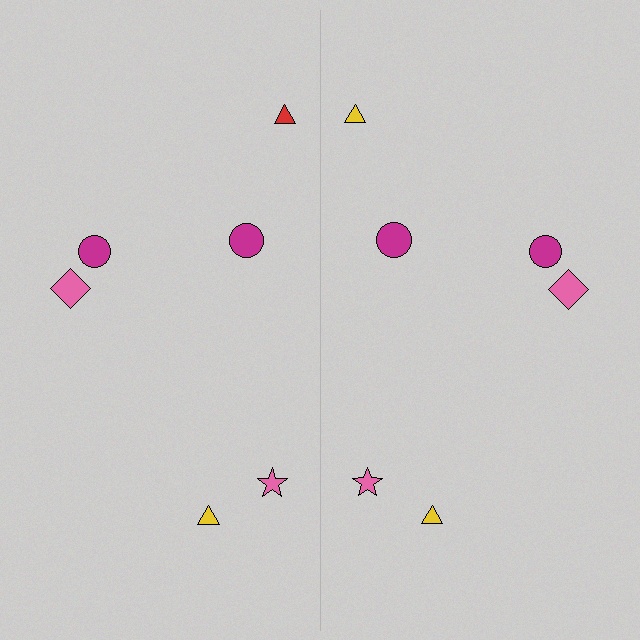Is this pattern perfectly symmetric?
No, the pattern is not perfectly symmetric. The yellow triangle on the right side breaks the symmetry — its mirror counterpart is red.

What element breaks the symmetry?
The yellow triangle on the right side breaks the symmetry — its mirror counterpart is red.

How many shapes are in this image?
There are 12 shapes in this image.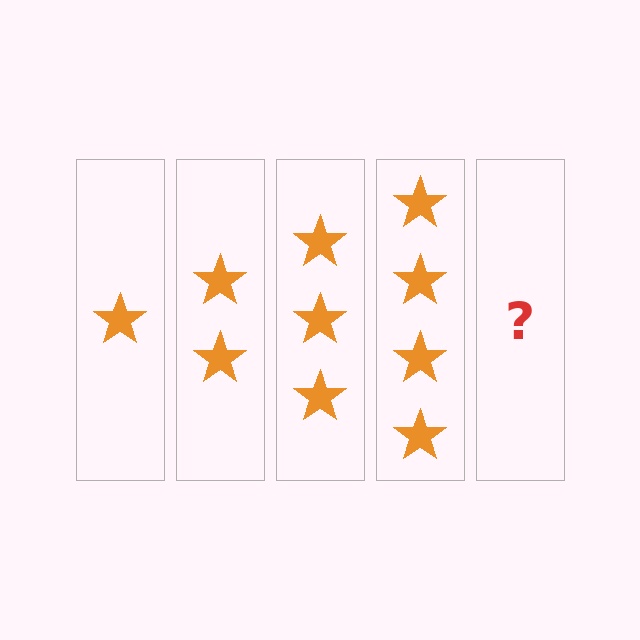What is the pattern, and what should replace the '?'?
The pattern is that each step adds one more star. The '?' should be 5 stars.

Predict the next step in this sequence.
The next step is 5 stars.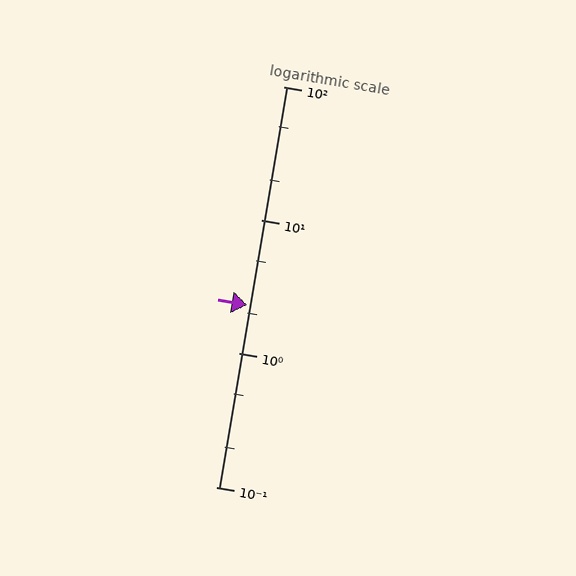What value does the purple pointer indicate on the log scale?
The pointer indicates approximately 2.3.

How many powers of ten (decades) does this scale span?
The scale spans 3 decades, from 0.1 to 100.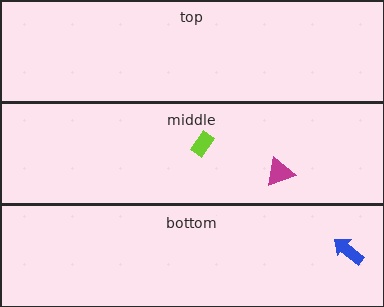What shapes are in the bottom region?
The blue arrow.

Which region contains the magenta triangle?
The middle region.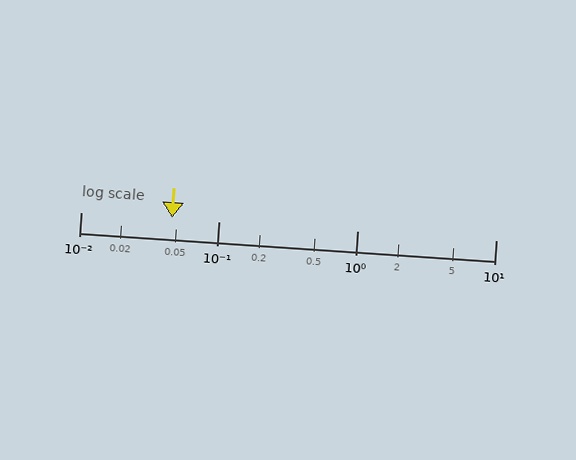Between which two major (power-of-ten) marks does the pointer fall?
The pointer is between 0.01 and 0.1.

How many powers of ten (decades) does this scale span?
The scale spans 3 decades, from 0.01 to 10.